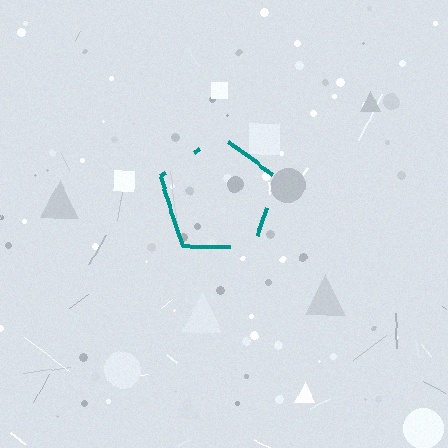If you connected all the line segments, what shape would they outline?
They would outline a pentagon.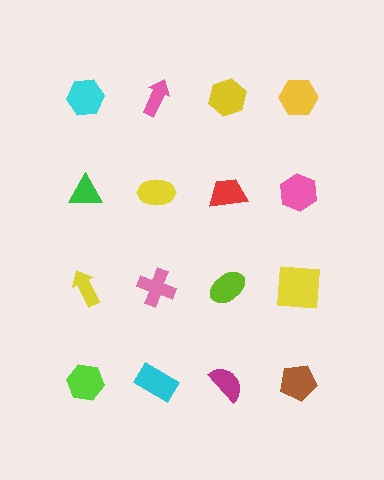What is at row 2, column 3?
A red trapezoid.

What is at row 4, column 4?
A brown pentagon.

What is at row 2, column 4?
A pink hexagon.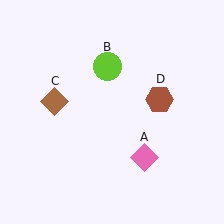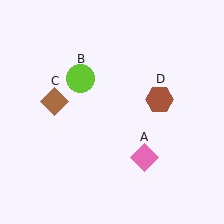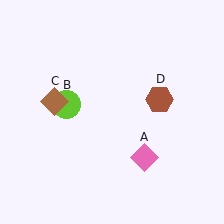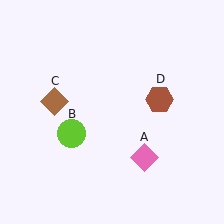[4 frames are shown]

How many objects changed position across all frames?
1 object changed position: lime circle (object B).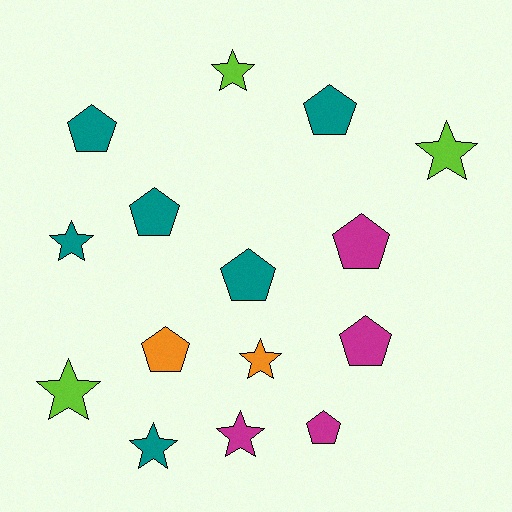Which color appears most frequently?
Teal, with 6 objects.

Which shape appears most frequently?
Pentagon, with 8 objects.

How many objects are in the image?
There are 15 objects.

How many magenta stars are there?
There is 1 magenta star.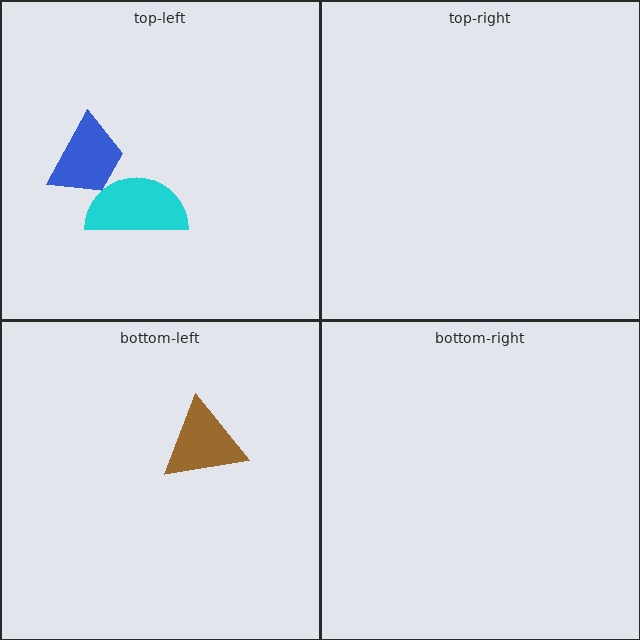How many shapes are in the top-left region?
2.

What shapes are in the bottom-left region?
The brown triangle.